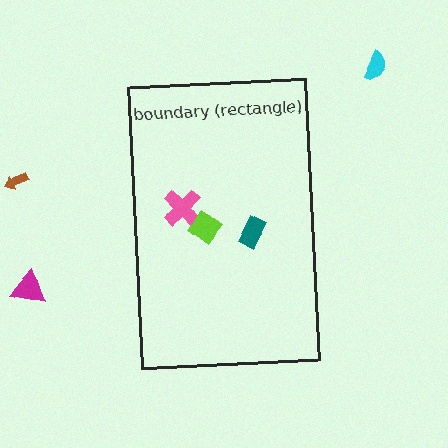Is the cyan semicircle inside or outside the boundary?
Outside.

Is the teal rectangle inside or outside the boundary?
Inside.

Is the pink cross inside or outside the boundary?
Inside.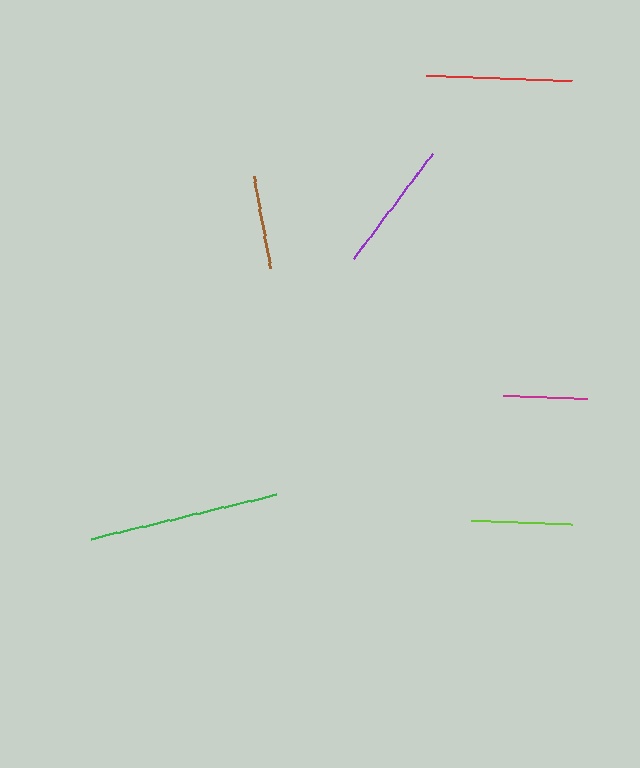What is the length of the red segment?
The red segment is approximately 146 pixels long.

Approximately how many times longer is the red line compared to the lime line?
The red line is approximately 1.4 times the length of the lime line.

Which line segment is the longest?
The green line is the longest at approximately 191 pixels.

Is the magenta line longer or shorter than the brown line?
The brown line is longer than the magenta line.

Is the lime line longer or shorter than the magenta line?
The lime line is longer than the magenta line.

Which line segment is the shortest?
The magenta line is the shortest at approximately 84 pixels.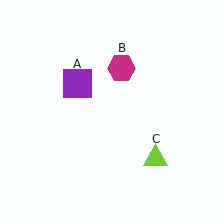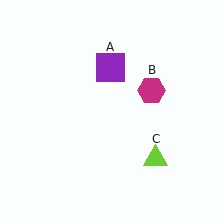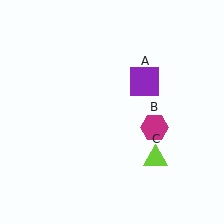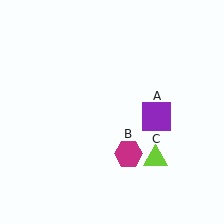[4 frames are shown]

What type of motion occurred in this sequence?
The purple square (object A), magenta hexagon (object B) rotated clockwise around the center of the scene.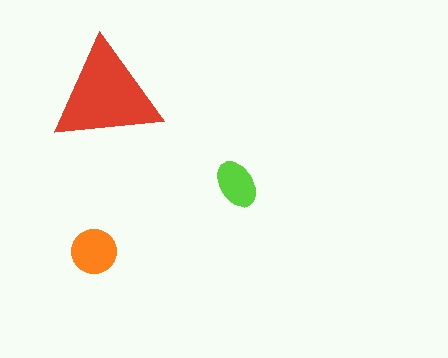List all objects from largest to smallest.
The red triangle, the orange circle, the lime ellipse.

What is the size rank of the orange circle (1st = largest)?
2nd.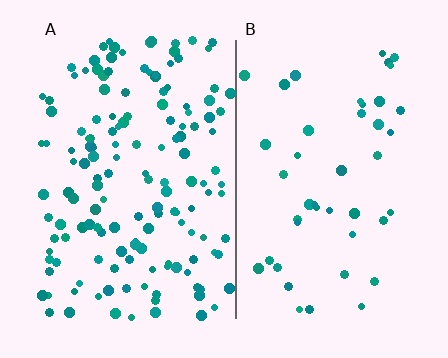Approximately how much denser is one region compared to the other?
Approximately 3.3× — region A over region B.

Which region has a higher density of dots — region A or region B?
A (the left).